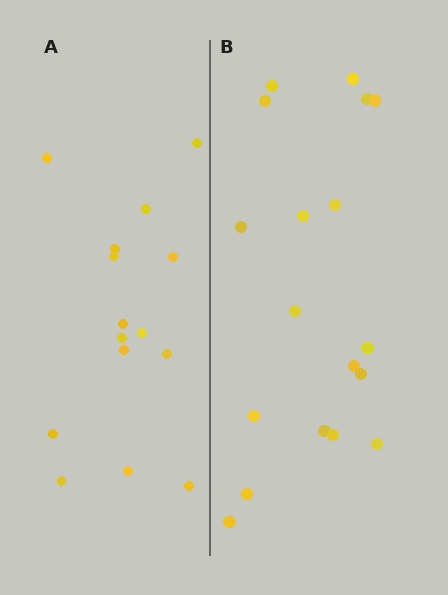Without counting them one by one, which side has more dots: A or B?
Region B (the right region) has more dots.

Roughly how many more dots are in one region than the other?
Region B has just a few more — roughly 2 or 3 more dots than region A.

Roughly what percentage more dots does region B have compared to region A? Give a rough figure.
About 20% more.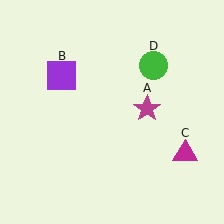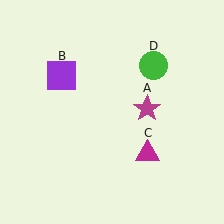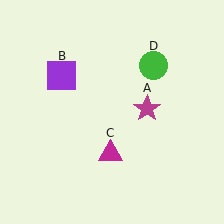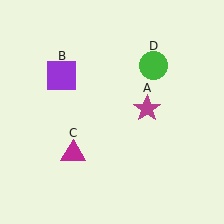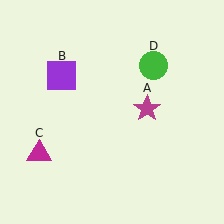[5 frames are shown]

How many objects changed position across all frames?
1 object changed position: magenta triangle (object C).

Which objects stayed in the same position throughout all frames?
Magenta star (object A) and purple square (object B) and green circle (object D) remained stationary.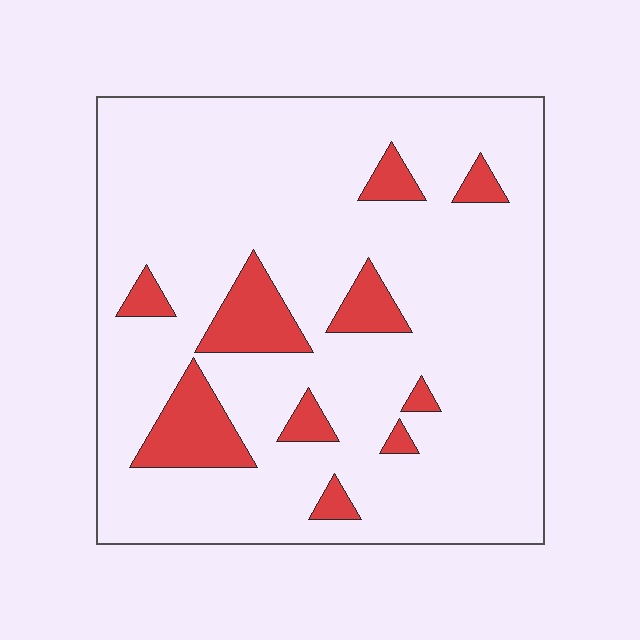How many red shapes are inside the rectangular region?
10.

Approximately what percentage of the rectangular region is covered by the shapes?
Approximately 15%.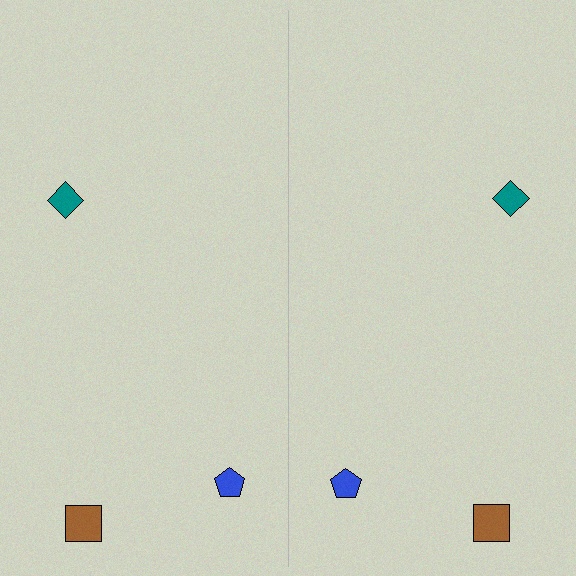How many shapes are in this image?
There are 6 shapes in this image.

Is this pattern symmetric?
Yes, this pattern has bilateral (reflection) symmetry.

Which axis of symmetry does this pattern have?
The pattern has a vertical axis of symmetry running through the center of the image.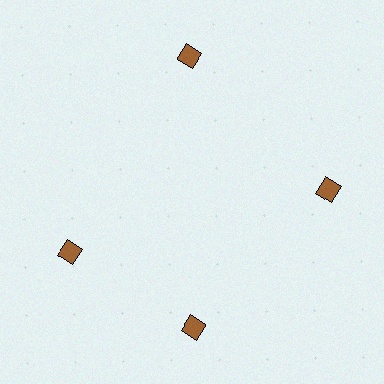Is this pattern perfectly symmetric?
No. The 4 brown squares are arranged in a ring, but one element near the 9 o'clock position is rotated out of alignment along the ring, breaking the 4-fold rotational symmetry.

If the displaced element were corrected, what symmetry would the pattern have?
It would have 4-fold rotational symmetry — the pattern would map onto itself every 90 degrees.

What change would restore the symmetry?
The symmetry would be restored by rotating it back into even spacing with its neighbors so that all 4 squares sit at equal angles and equal distance from the center.